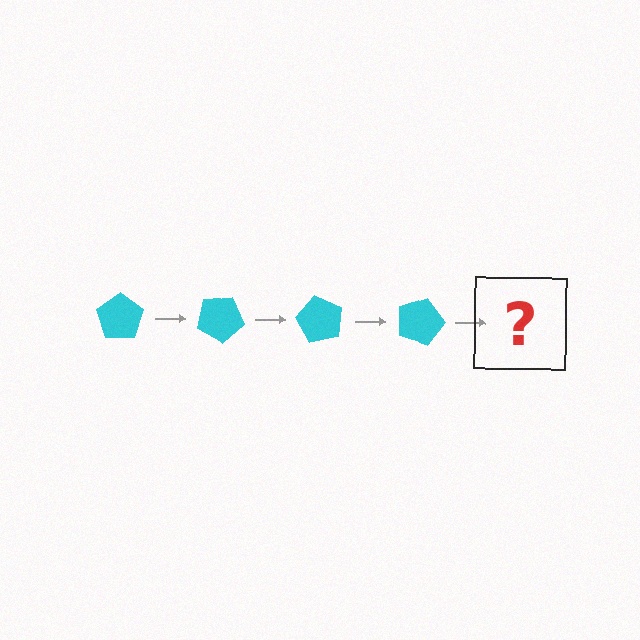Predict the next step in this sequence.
The next step is a cyan pentagon rotated 120 degrees.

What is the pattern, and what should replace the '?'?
The pattern is that the pentagon rotates 30 degrees each step. The '?' should be a cyan pentagon rotated 120 degrees.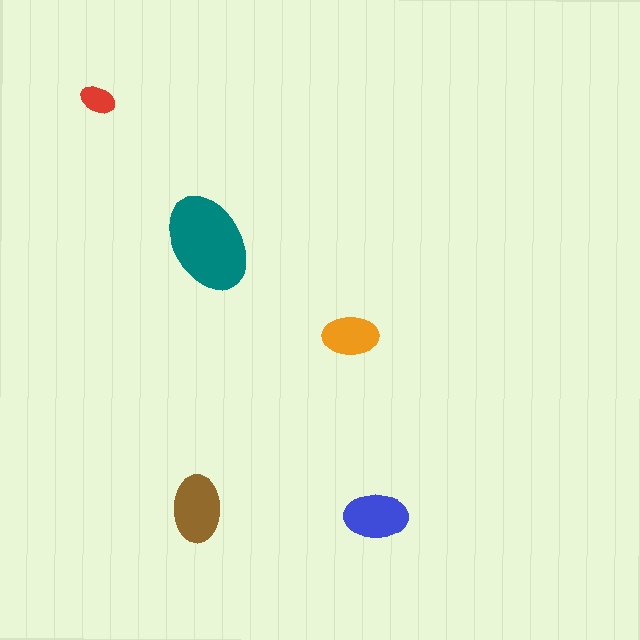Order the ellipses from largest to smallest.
the teal one, the brown one, the blue one, the orange one, the red one.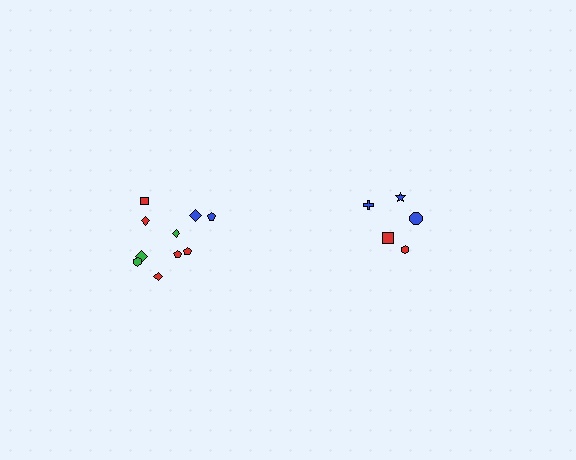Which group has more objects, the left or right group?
The left group.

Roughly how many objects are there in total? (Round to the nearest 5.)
Roughly 15 objects in total.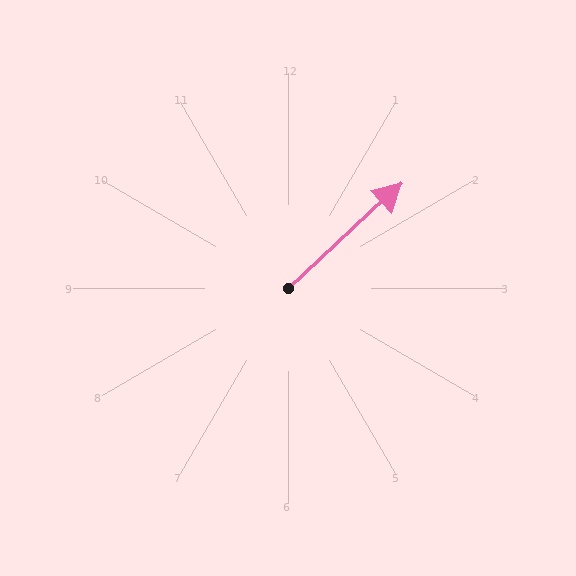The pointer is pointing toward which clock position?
Roughly 2 o'clock.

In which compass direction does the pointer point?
Northeast.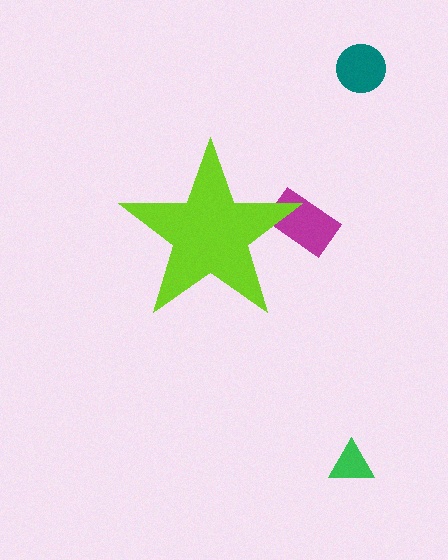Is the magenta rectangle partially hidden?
Yes, the magenta rectangle is partially hidden behind the lime star.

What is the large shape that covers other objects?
A lime star.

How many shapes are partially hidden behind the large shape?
1 shape is partially hidden.